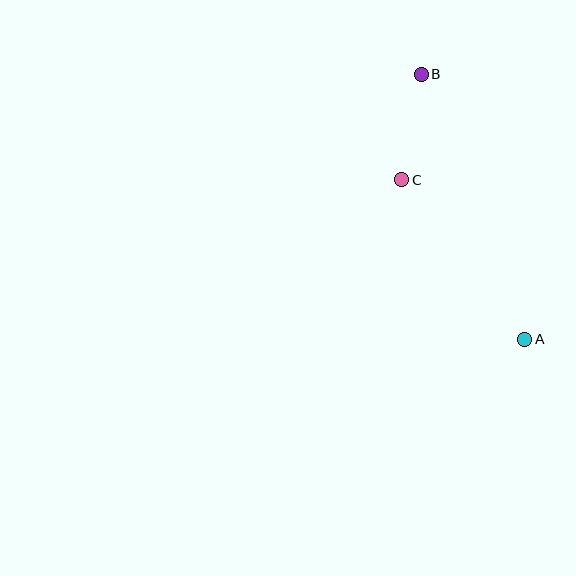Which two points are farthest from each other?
Points A and B are farthest from each other.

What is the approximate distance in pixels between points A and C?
The distance between A and C is approximately 202 pixels.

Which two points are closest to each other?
Points B and C are closest to each other.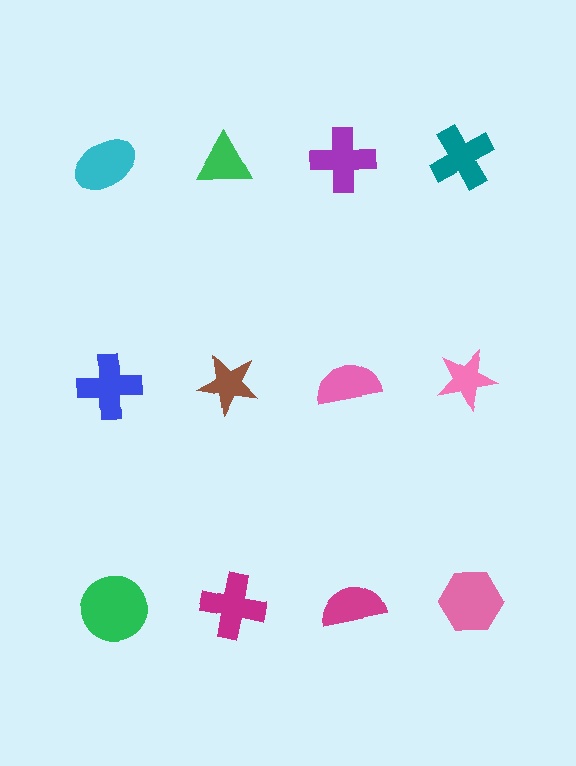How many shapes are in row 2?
4 shapes.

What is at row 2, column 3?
A pink semicircle.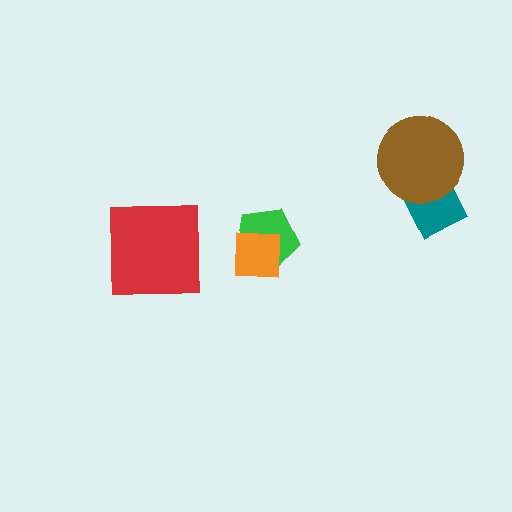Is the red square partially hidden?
No, no other shape covers it.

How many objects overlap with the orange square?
1 object overlaps with the orange square.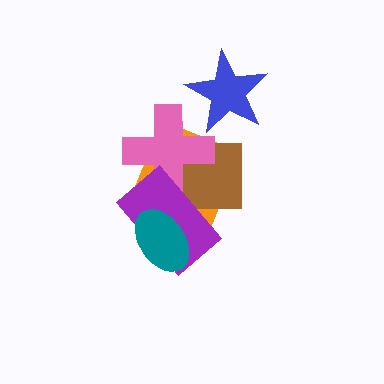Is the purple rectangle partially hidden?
Yes, it is partially covered by another shape.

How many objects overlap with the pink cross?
3 objects overlap with the pink cross.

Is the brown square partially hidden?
Yes, it is partially covered by another shape.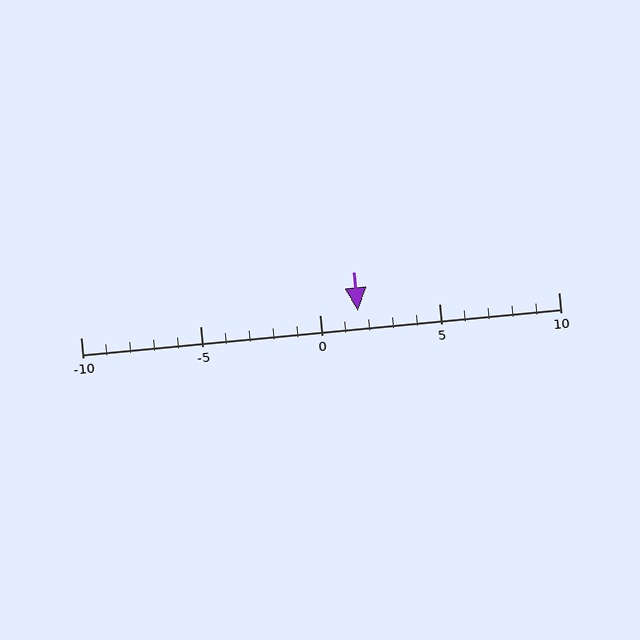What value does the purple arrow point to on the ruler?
The purple arrow points to approximately 2.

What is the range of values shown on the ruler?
The ruler shows values from -10 to 10.